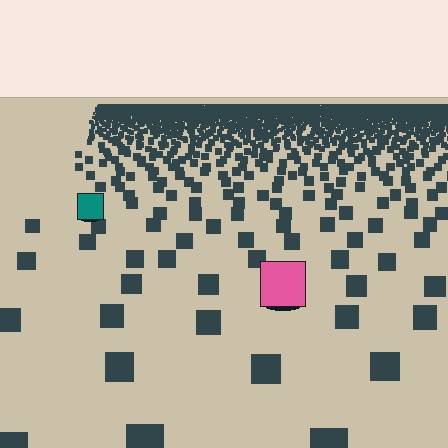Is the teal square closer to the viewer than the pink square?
No. The pink square is closer — you can tell from the texture gradient: the ground texture is coarser near it.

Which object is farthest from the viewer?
The teal square is farthest from the viewer. It appears smaller and the ground texture around it is denser.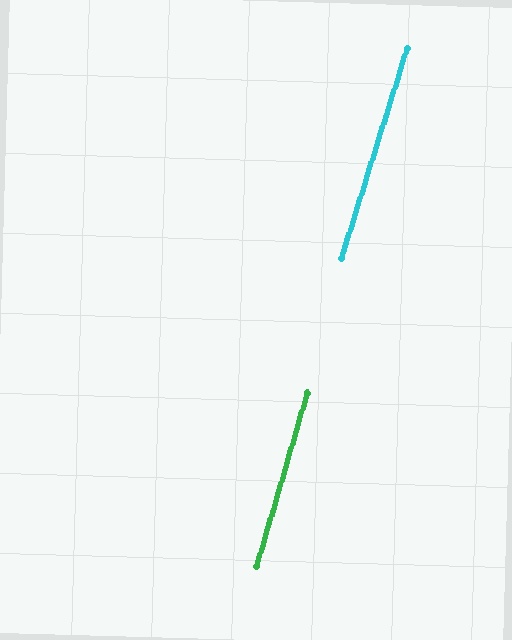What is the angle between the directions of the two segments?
Approximately 1 degree.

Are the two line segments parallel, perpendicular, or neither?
Parallel — their directions differ by only 1.1°.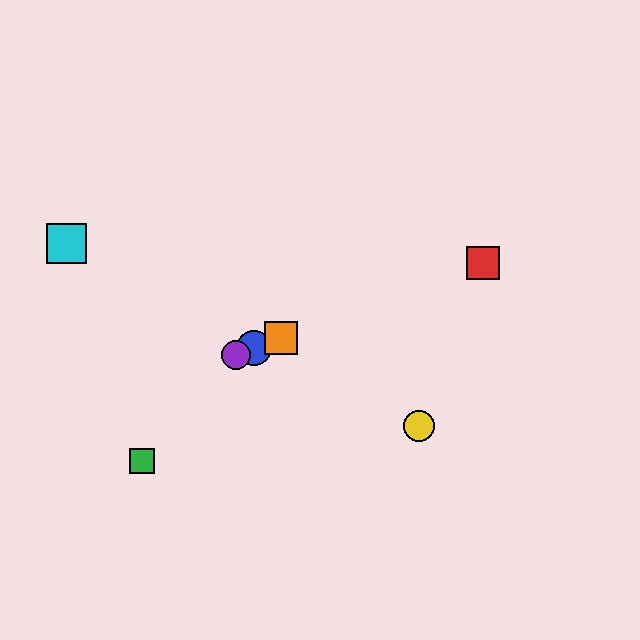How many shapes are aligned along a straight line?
4 shapes (the red square, the blue circle, the purple circle, the orange square) are aligned along a straight line.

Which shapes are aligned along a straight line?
The red square, the blue circle, the purple circle, the orange square are aligned along a straight line.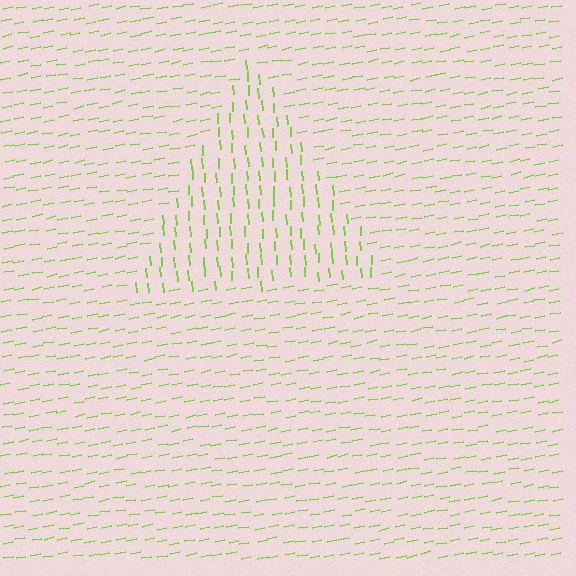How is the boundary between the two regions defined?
The boundary is defined purely by a change in line orientation (approximately 83 degrees difference). All lines are the same color and thickness.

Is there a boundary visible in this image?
Yes, there is a texture boundary formed by a change in line orientation.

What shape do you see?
I see a triangle.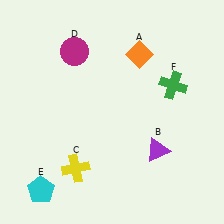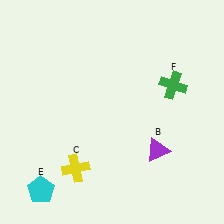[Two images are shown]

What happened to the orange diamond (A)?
The orange diamond (A) was removed in Image 2. It was in the top-right area of Image 1.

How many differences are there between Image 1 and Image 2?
There are 2 differences between the two images.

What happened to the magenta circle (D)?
The magenta circle (D) was removed in Image 2. It was in the top-left area of Image 1.